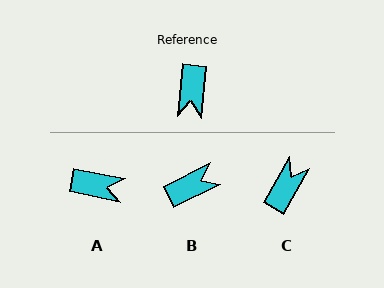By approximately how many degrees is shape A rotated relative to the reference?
Approximately 85 degrees counter-clockwise.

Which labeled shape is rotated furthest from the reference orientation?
C, about 156 degrees away.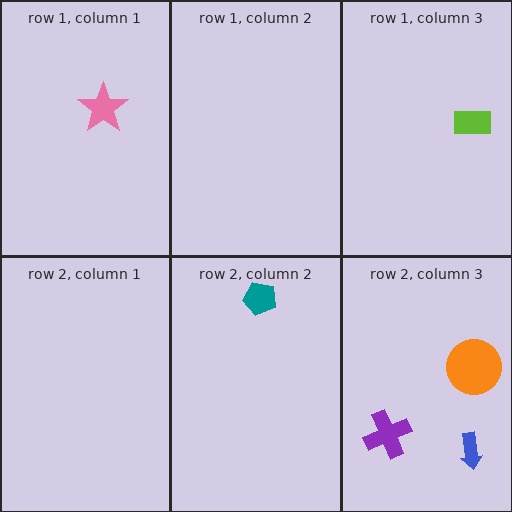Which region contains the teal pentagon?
The row 2, column 2 region.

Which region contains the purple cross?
The row 2, column 3 region.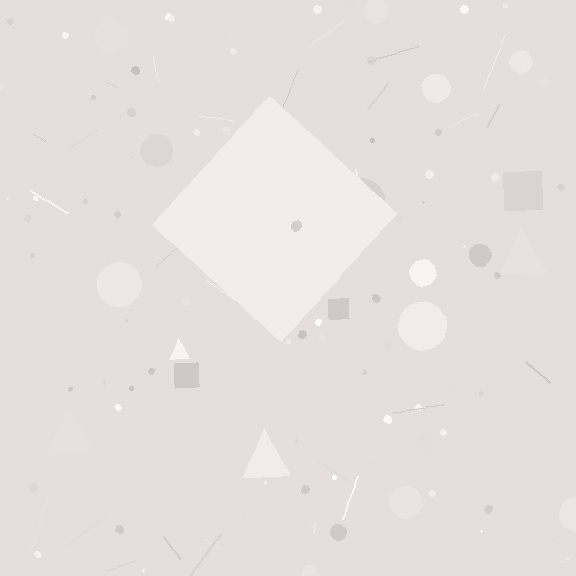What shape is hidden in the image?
A diamond is hidden in the image.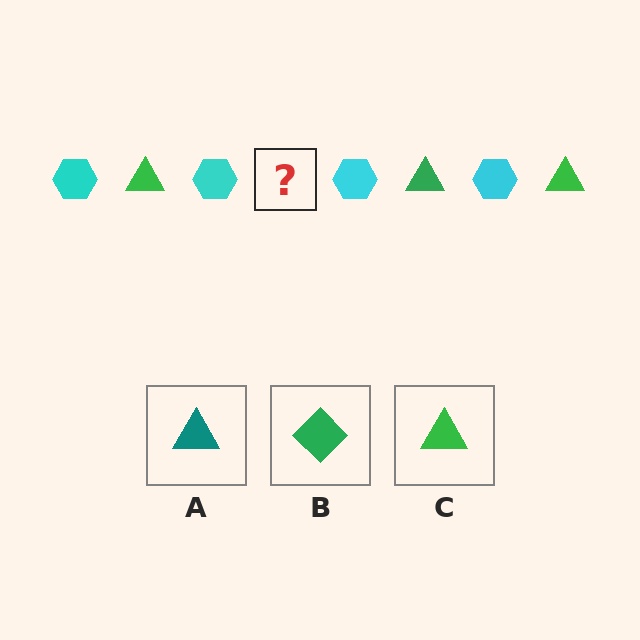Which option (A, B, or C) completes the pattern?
C.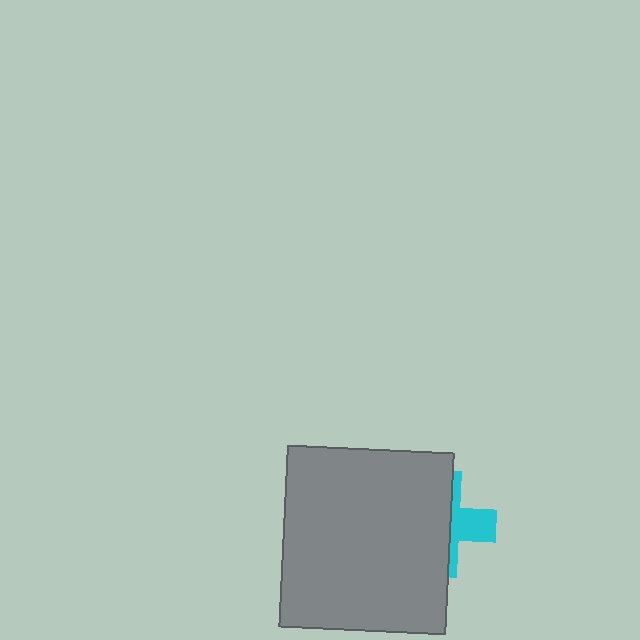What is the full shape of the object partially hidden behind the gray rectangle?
The partially hidden object is a cyan cross.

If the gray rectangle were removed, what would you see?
You would see the complete cyan cross.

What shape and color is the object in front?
The object in front is a gray rectangle.